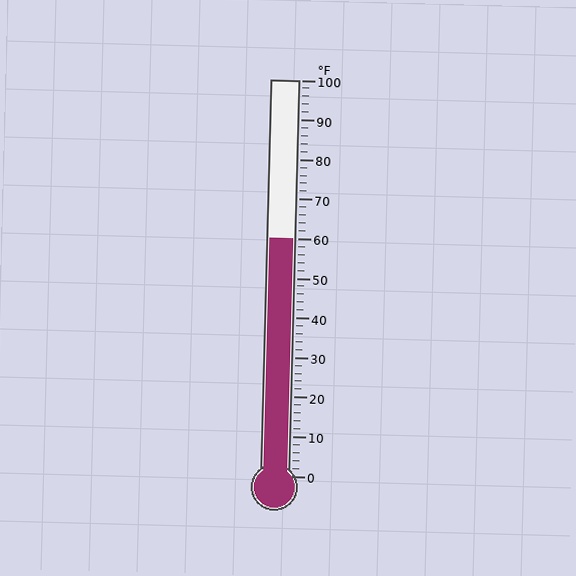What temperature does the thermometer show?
The thermometer shows approximately 60°F.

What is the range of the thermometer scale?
The thermometer scale ranges from 0°F to 100°F.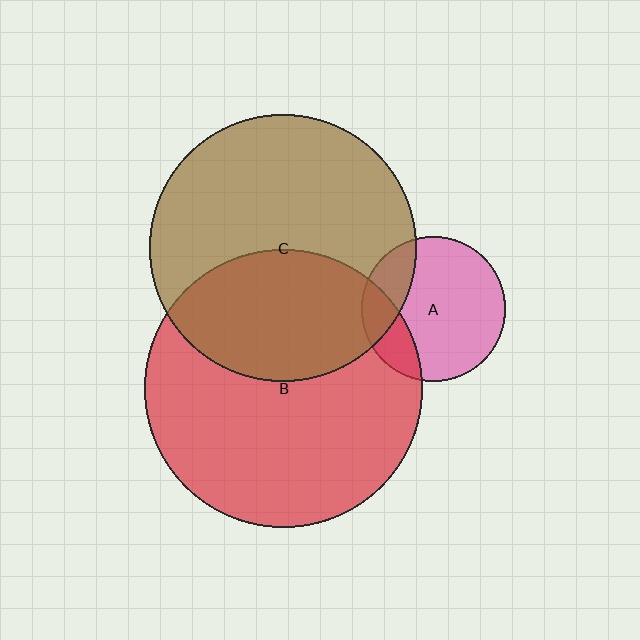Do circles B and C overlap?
Yes.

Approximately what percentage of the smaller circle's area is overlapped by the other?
Approximately 40%.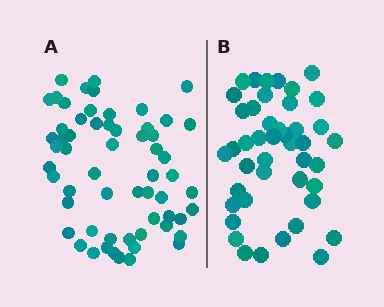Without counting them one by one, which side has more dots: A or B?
Region A (the left region) has more dots.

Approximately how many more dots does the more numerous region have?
Region A has approximately 15 more dots than region B.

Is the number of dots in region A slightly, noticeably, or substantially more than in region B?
Region A has noticeably more, but not dramatically so. The ratio is roughly 1.4 to 1.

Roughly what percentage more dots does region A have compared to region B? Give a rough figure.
About 35% more.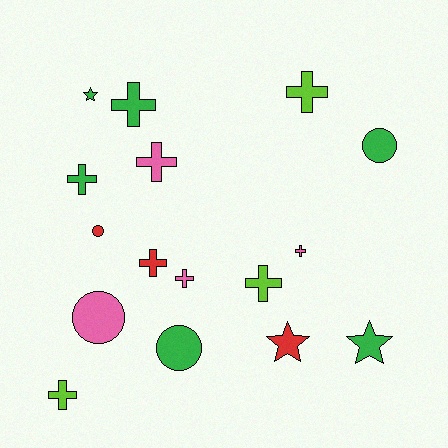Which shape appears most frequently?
Cross, with 9 objects.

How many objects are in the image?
There are 16 objects.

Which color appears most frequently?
Green, with 6 objects.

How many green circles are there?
There are 2 green circles.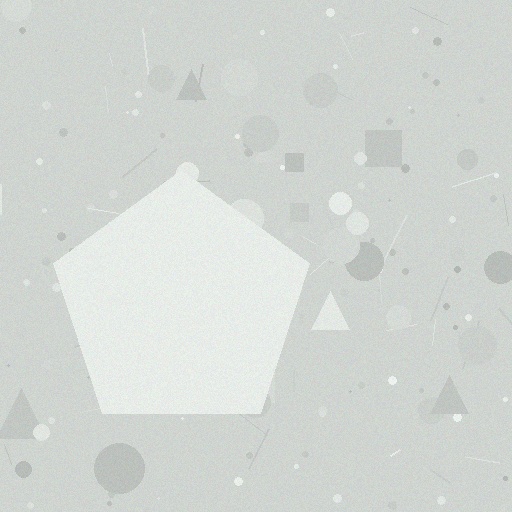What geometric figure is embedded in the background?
A pentagon is embedded in the background.